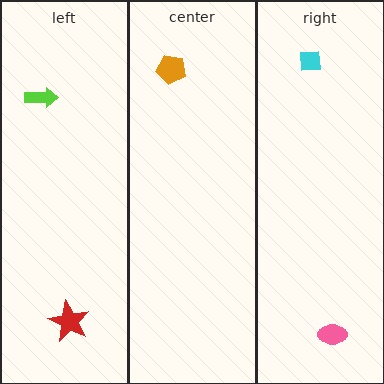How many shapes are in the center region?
1.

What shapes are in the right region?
The pink ellipse, the cyan square.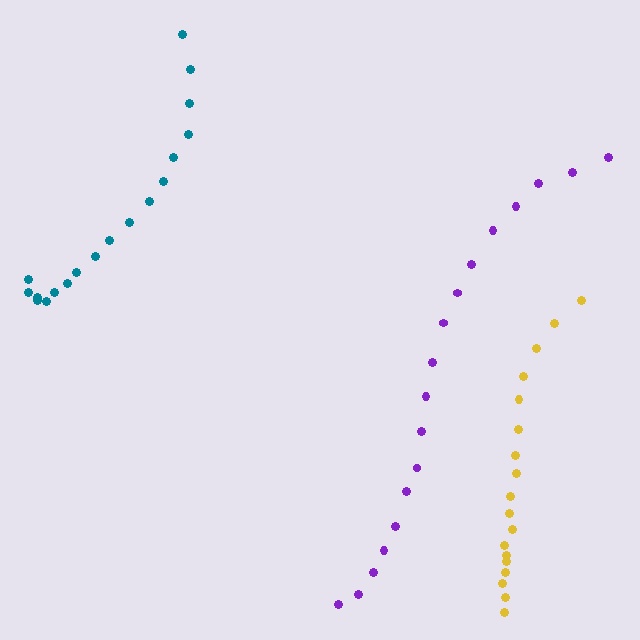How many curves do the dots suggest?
There are 3 distinct paths.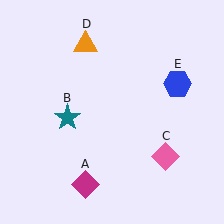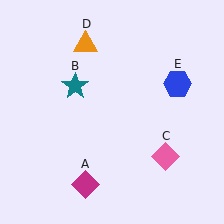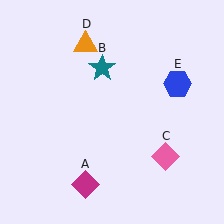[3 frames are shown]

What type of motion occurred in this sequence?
The teal star (object B) rotated clockwise around the center of the scene.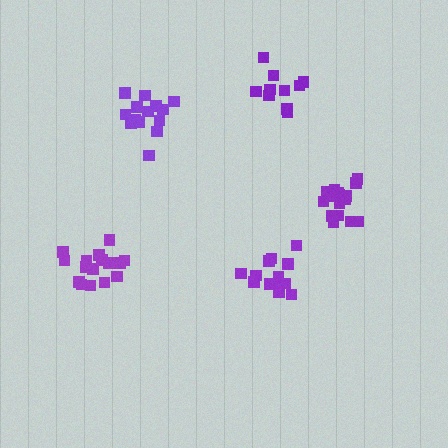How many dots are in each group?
Group 1: 16 dots, Group 2: 13 dots, Group 3: 14 dots, Group 4: 10 dots, Group 5: 16 dots (69 total).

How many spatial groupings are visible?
There are 5 spatial groupings.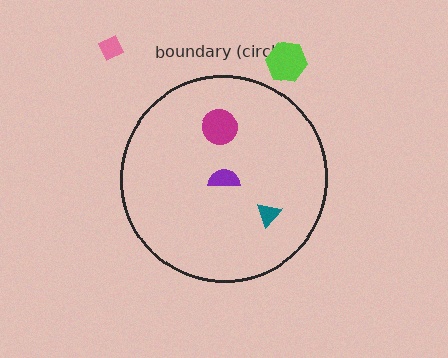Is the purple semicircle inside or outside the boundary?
Inside.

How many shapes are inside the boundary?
3 inside, 2 outside.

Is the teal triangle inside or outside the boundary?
Inside.